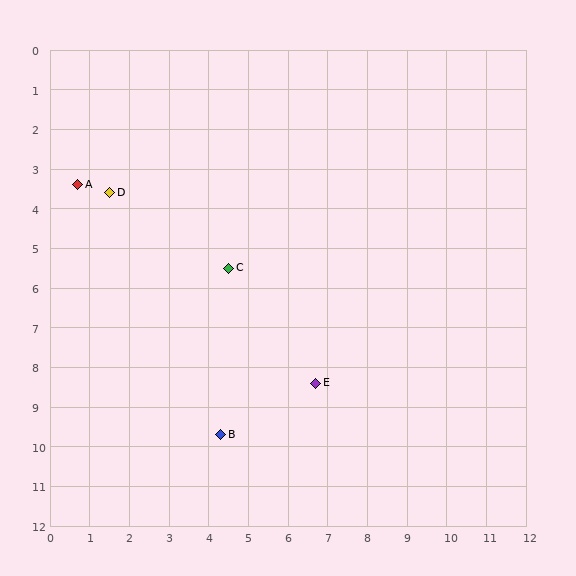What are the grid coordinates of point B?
Point B is at approximately (4.3, 9.7).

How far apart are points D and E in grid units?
Points D and E are about 7.1 grid units apart.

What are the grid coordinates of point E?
Point E is at approximately (6.7, 8.4).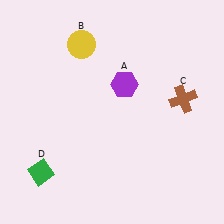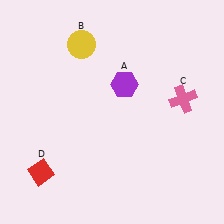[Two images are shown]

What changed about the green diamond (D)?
In Image 1, D is green. In Image 2, it changed to red.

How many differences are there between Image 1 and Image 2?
There are 2 differences between the two images.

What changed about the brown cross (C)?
In Image 1, C is brown. In Image 2, it changed to pink.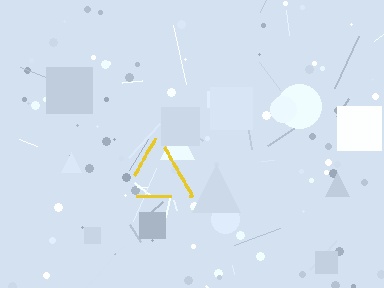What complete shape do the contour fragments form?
The contour fragments form a triangle.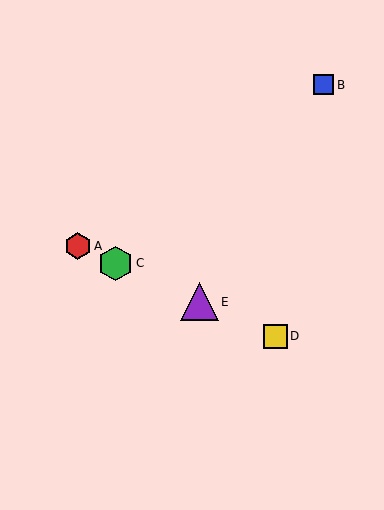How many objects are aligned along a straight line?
4 objects (A, C, D, E) are aligned along a straight line.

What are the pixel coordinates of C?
Object C is at (116, 263).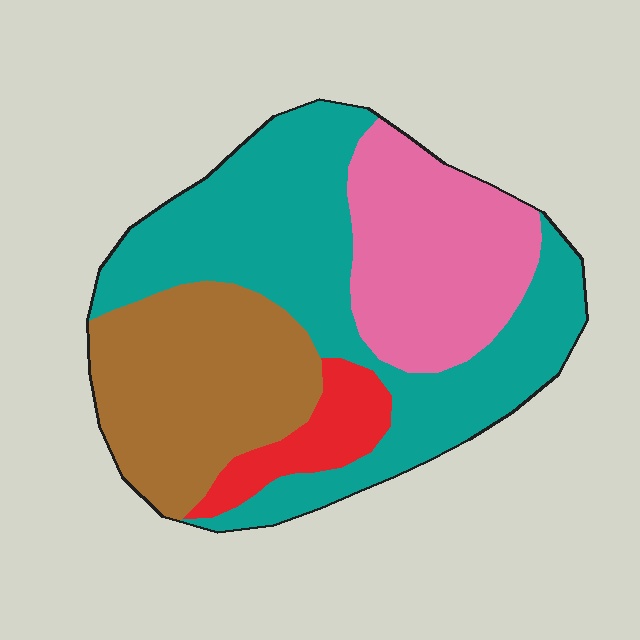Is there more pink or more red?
Pink.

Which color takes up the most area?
Teal, at roughly 45%.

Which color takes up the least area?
Red, at roughly 10%.